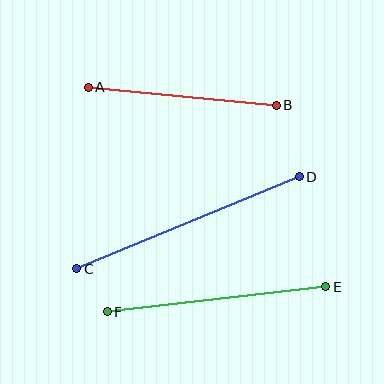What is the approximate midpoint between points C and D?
The midpoint is at approximately (188, 223) pixels.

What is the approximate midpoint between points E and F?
The midpoint is at approximately (217, 299) pixels.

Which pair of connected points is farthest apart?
Points C and D are farthest apart.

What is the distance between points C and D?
The distance is approximately 241 pixels.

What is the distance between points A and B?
The distance is approximately 189 pixels.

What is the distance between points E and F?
The distance is approximately 220 pixels.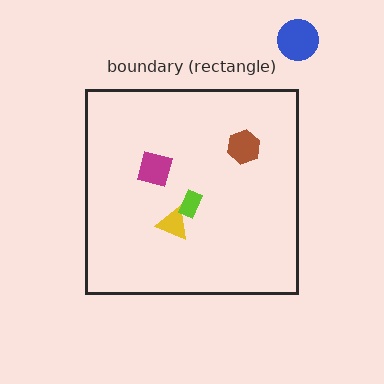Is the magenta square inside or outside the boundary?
Inside.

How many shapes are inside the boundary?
4 inside, 1 outside.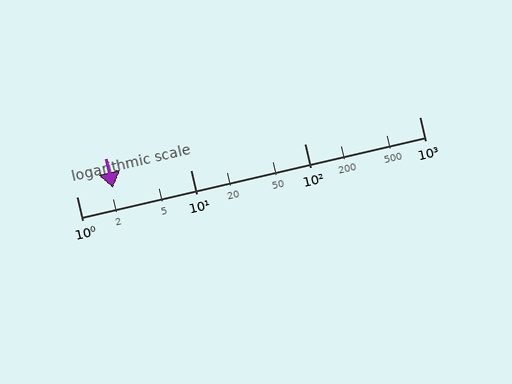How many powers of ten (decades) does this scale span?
The scale spans 3 decades, from 1 to 1000.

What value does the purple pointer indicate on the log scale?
The pointer indicates approximately 2.1.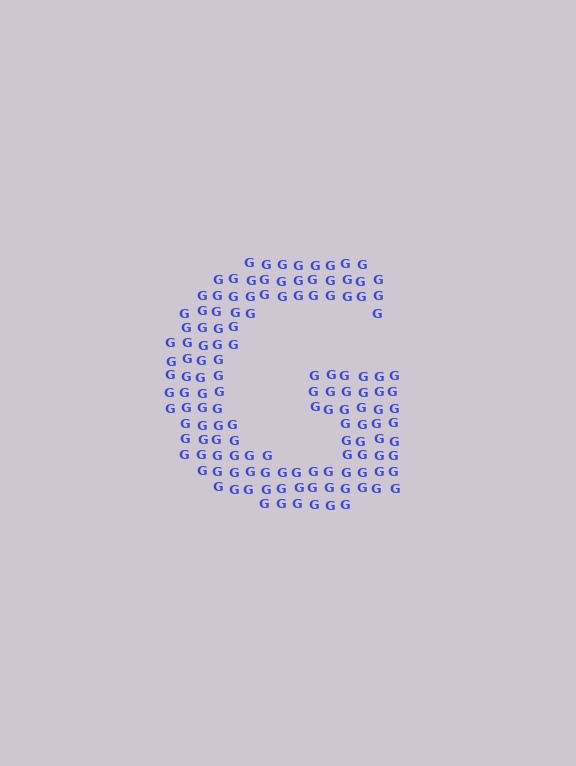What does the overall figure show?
The overall figure shows the letter G.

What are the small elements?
The small elements are letter G's.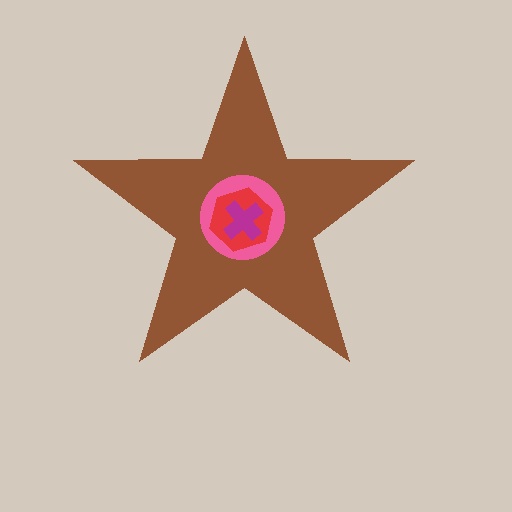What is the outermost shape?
The brown star.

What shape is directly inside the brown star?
The pink circle.